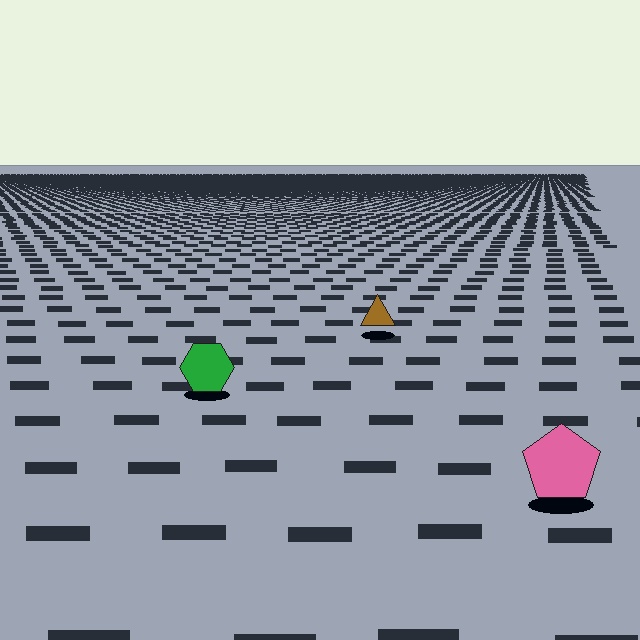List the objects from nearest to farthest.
From nearest to farthest: the pink pentagon, the green hexagon, the brown triangle.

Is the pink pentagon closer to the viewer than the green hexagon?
Yes. The pink pentagon is closer — you can tell from the texture gradient: the ground texture is coarser near it.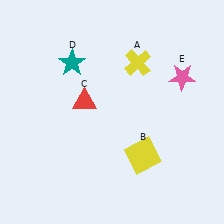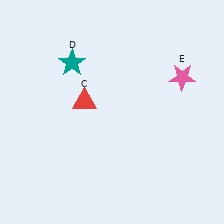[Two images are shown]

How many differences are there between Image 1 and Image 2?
There are 2 differences between the two images.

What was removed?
The yellow square (B), the yellow cross (A) were removed in Image 2.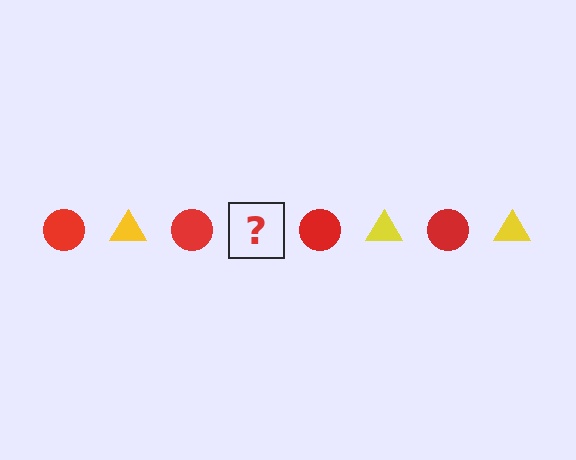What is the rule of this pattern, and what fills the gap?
The rule is that the pattern alternates between red circle and yellow triangle. The gap should be filled with a yellow triangle.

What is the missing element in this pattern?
The missing element is a yellow triangle.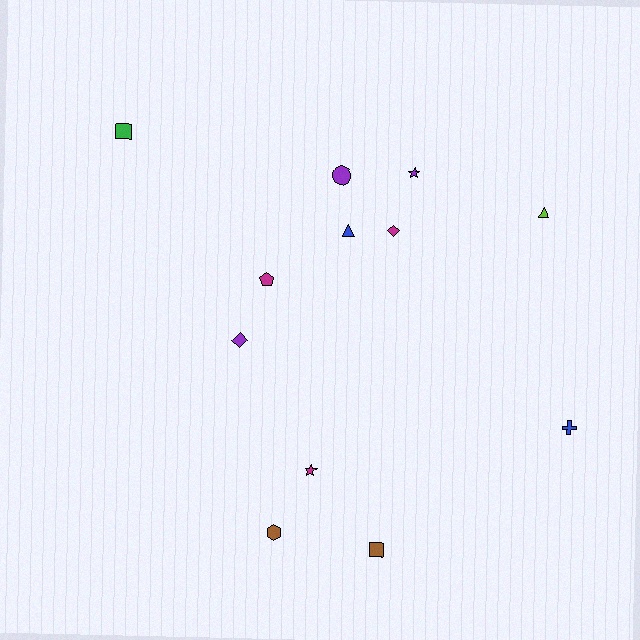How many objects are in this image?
There are 12 objects.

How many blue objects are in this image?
There are 2 blue objects.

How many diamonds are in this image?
There are 2 diamonds.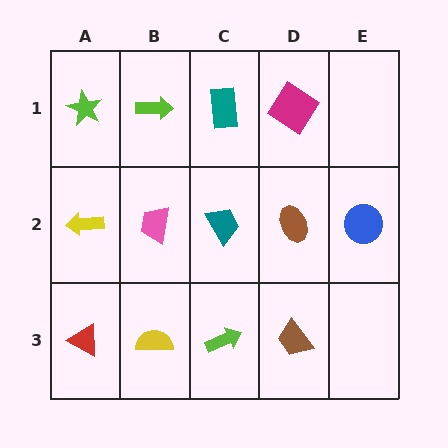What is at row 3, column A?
A red triangle.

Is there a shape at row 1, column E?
No, that cell is empty.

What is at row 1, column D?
A magenta diamond.